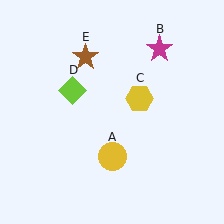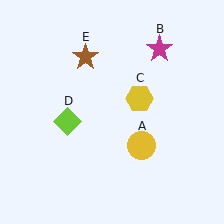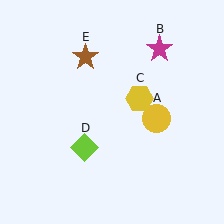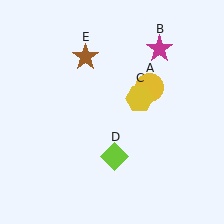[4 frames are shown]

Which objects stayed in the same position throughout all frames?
Magenta star (object B) and yellow hexagon (object C) and brown star (object E) remained stationary.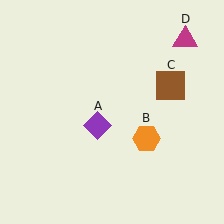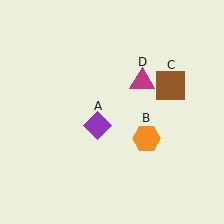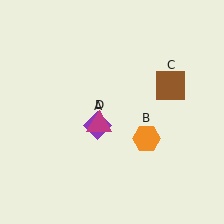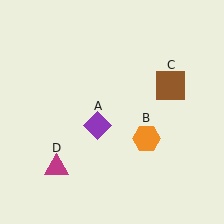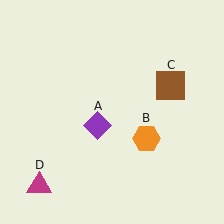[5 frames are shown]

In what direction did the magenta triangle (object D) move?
The magenta triangle (object D) moved down and to the left.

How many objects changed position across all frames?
1 object changed position: magenta triangle (object D).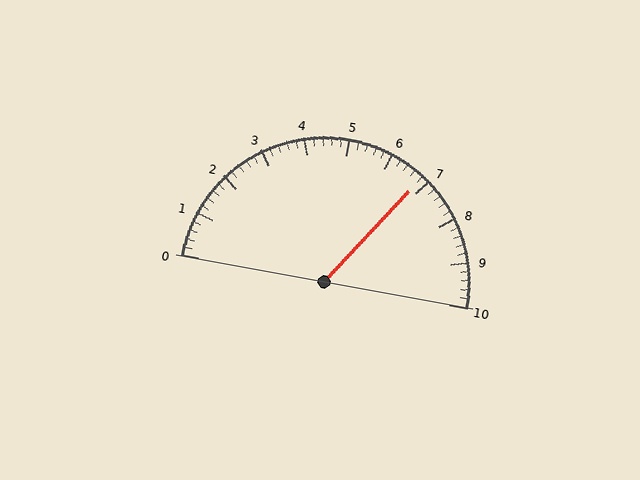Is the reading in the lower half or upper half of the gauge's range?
The reading is in the upper half of the range (0 to 10).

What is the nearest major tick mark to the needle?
The nearest major tick mark is 7.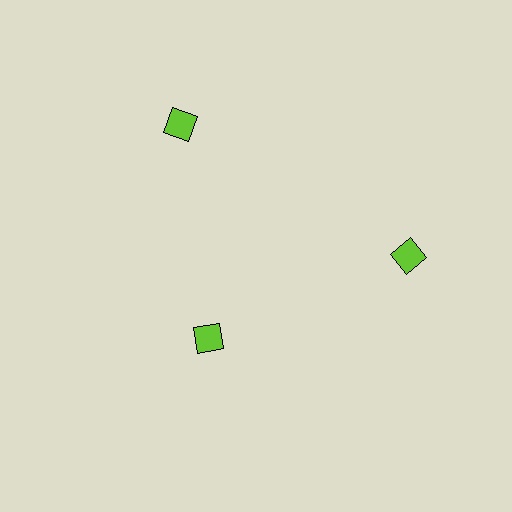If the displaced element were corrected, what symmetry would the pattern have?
It would have 3-fold rotational symmetry — the pattern would map onto itself every 120 degrees.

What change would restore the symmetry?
The symmetry would be restored by moving it outward, back onto the ring so that all 3 diamonds sit at equal angles and equal distance from the center.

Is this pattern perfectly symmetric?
No. The 3 lime diamonds are arranged in a ring, but one element near the 7 o'clock position is pulled inward toward the center, breaking the 3-fold rotational symmetry.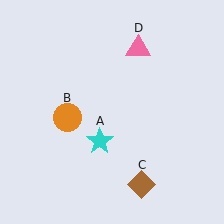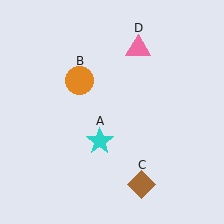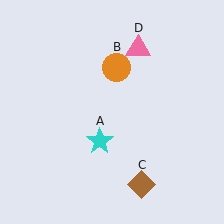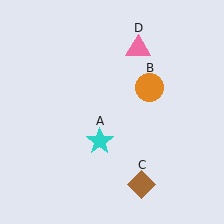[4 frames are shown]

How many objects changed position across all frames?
1 object changed position: orange circle (object B).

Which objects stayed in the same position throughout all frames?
Cyan star (object A) and brown diamond (object C) and pink triangle (object D) remained stationary.